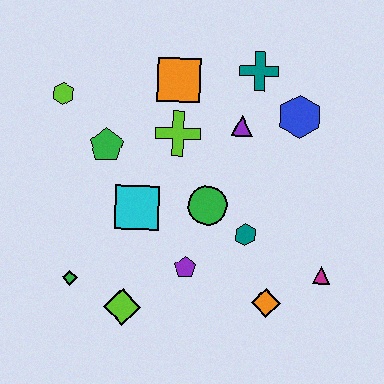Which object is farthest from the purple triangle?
The green diamond is farthest from the purple triangle.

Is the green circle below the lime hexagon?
Yes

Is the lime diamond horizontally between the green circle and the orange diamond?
No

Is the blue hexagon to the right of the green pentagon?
Yes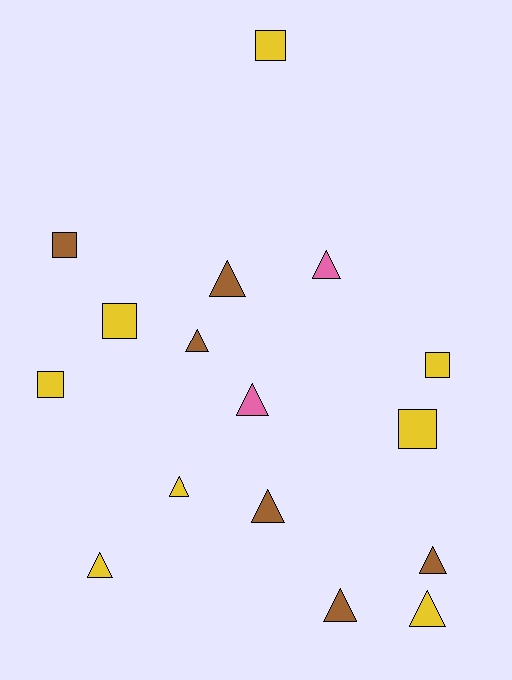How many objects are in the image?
There are 16 objects.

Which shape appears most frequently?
Triangle, with 10 objects.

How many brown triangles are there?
There are 5 brown triangles.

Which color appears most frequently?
Yellow, with 8 objects.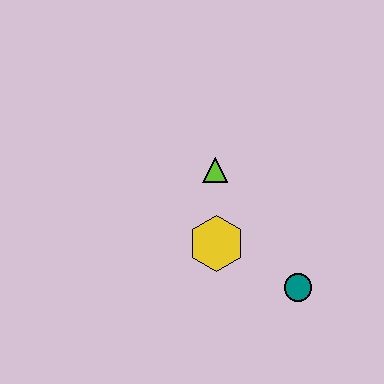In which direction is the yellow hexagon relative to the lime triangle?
The yellow hexagon is below the lime triangle.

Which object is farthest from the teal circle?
The lime triangle is farthest from the teal circle.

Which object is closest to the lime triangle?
The yellow hexagon is closest to the lime triangle.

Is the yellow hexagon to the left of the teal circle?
Yes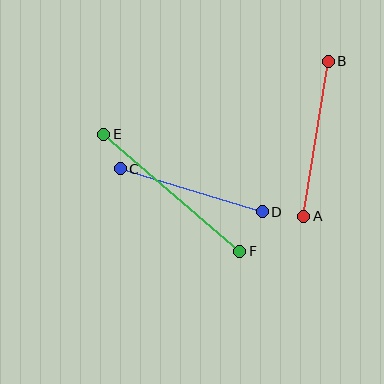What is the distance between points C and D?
The distance is approximately 148 pixels.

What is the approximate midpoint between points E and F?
The midpoint is at approximately (172, 193) pixels.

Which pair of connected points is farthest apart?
Points E and F are farthest apart.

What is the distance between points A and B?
The distance is approximately 157 pixels.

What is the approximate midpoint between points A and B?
The midpoint is at approximately (316, 139) pixels.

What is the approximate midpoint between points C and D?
The midpoint is at approximately (191, 190) pixels.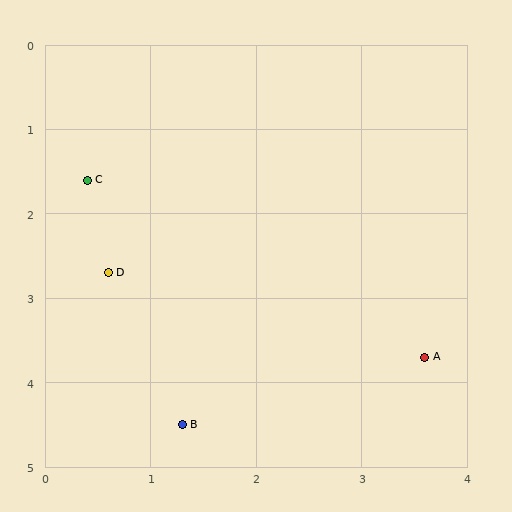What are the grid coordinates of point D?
Point D is at approximately (0.6, 2.7).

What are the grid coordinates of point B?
Point B is at approximately (1.3, 4.5).